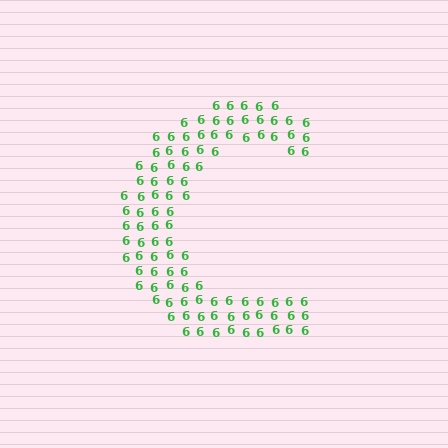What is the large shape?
The large shape is the letter C.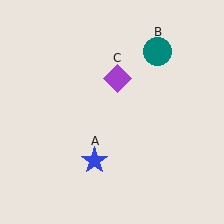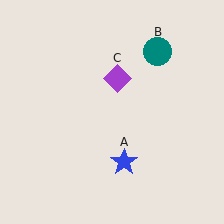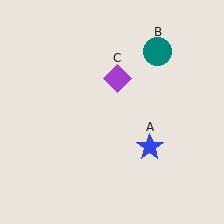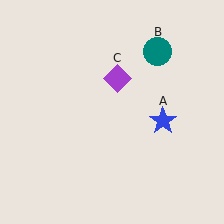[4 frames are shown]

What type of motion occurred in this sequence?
The blue star (object A) rotated counterclockwise around the center of the scene.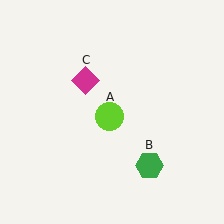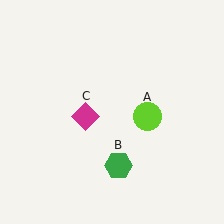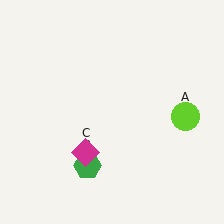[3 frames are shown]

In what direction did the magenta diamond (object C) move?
The magenta diamond (object C) moved down.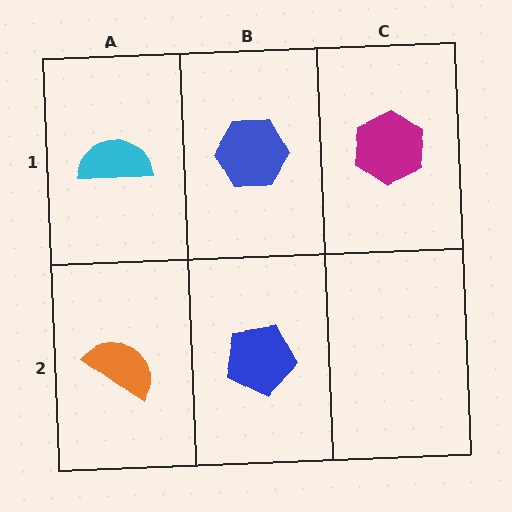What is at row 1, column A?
A cyan semicircle.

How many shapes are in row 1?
3 shapes.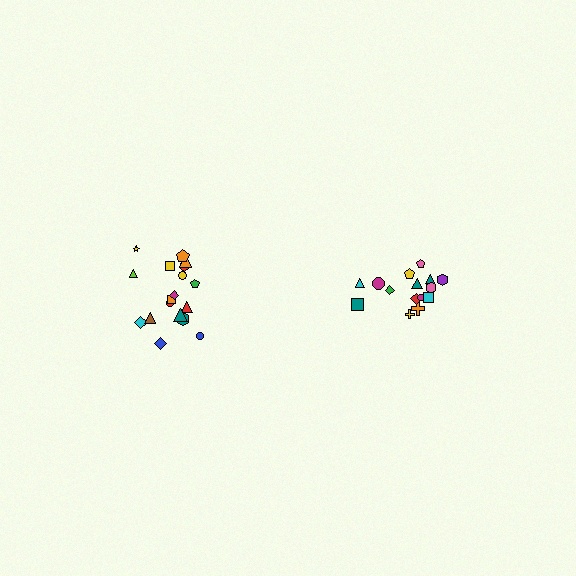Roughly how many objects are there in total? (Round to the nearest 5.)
Roughly 35 objects in total.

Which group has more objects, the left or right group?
The left group.